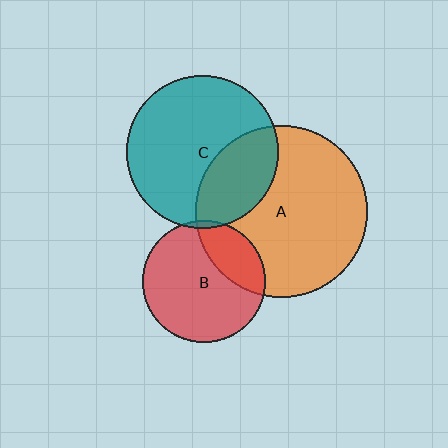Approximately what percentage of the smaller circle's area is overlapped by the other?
Approximately 5%.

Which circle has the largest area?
Circle A (orange).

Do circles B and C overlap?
Yes.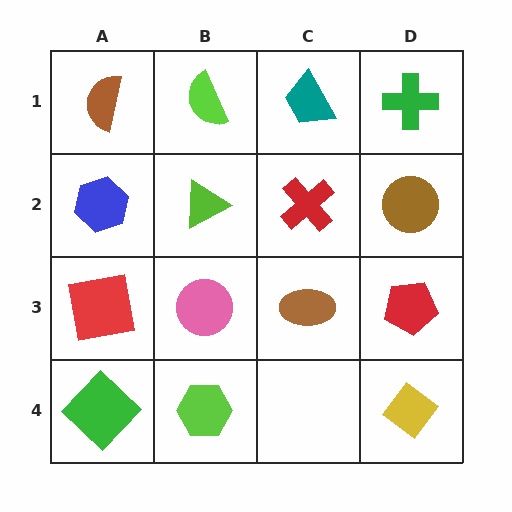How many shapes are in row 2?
4 shapes.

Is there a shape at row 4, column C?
No, that cell is empty.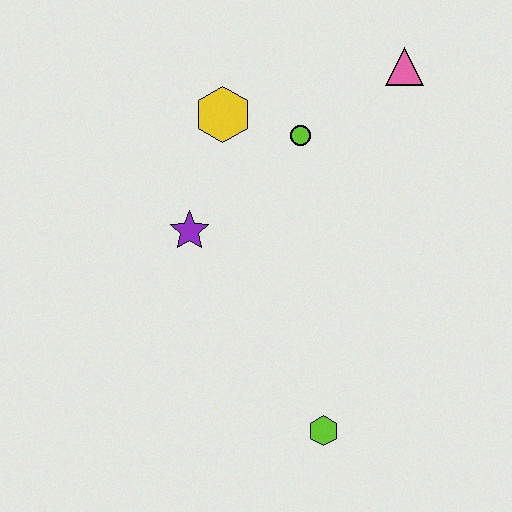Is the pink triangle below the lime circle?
No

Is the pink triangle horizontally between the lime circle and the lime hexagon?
No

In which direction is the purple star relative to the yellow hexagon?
The purple star is below the yellow hexagon.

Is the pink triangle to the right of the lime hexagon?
Yes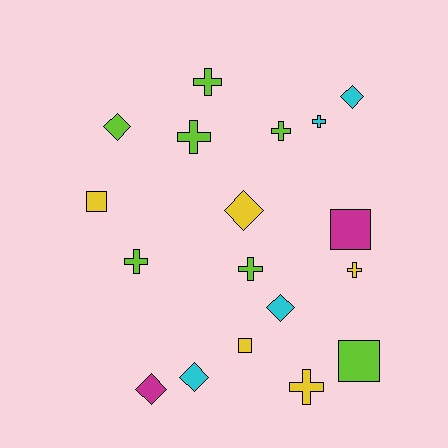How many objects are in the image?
There are 18 objects.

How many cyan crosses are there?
There is 1 cyan cross.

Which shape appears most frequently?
Cross, with 8 objects.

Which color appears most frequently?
Lime, with 7 objects.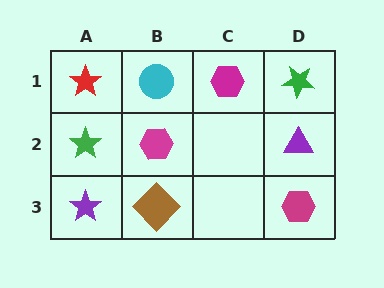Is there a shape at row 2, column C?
No, that cell is empty.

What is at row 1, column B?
A cyan circle.